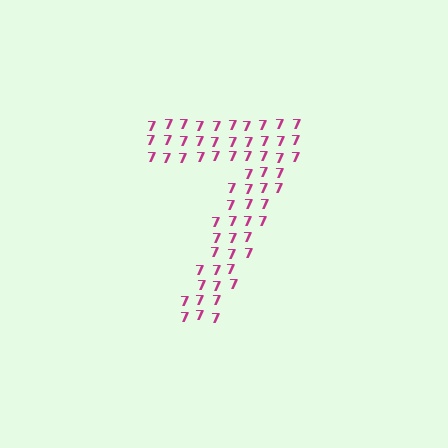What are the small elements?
The small elements are digit 7's.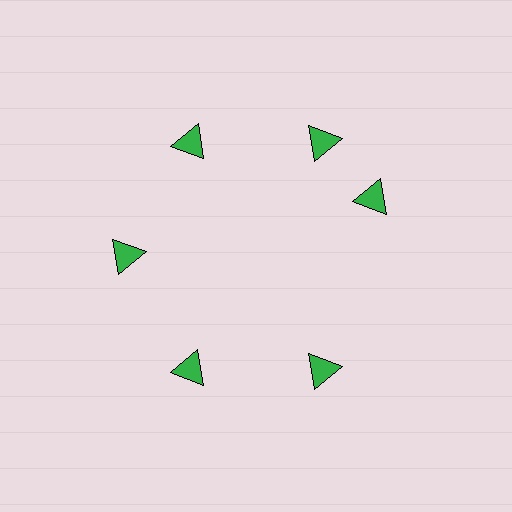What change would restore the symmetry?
The symmetry would be restored by rotating it back into even spacing with its neighbors so that all 6 triangles sit at equal angles and equal distance from the center.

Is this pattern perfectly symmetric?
No. The 6 green triangles are arranged in a ring, but one element near the 3 o'clock position is rotated out of alignment along the ring, breaking the 6-fold rotational symmetry.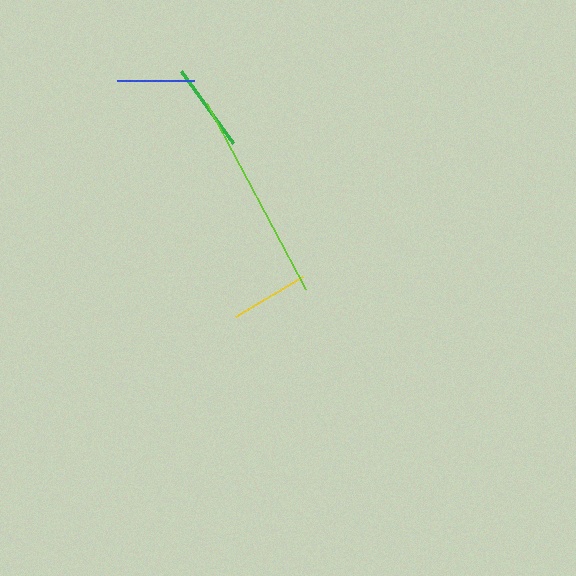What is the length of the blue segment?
The blue segment is approximately 77 pixels long.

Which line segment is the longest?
The lime line is the longest at approximately 211 pixels.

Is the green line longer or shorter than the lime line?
The lime line is longer than the green line.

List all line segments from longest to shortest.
From longest to shortest: lime, green, yellow, blue.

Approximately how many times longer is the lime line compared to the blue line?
The lime line is approximately 2.8 times the length of the blue line.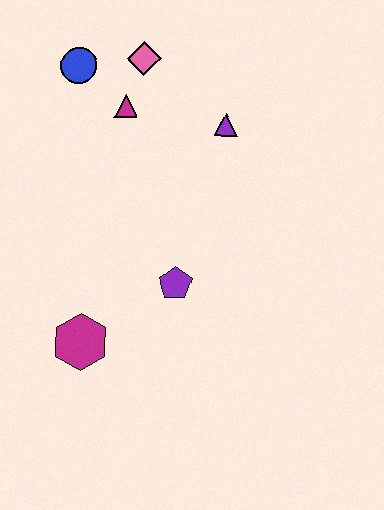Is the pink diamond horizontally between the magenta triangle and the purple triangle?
Yes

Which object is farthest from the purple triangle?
The magenta hexagon is farthest from the purple triangle.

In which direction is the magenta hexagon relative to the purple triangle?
The magenta hexagon is below the purple triangle.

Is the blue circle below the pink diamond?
Yes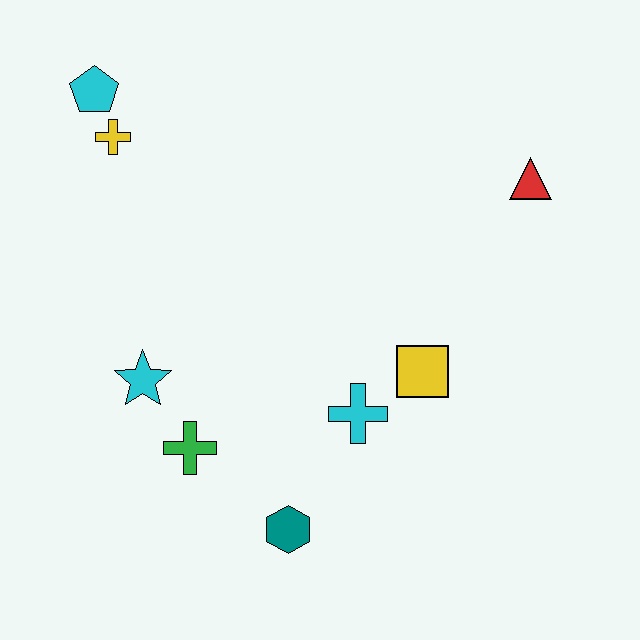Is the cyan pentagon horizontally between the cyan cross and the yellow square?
No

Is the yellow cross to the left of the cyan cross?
Yes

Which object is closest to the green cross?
The cyan star is closest to the green cross.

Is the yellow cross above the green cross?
Yes